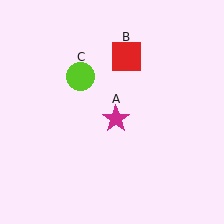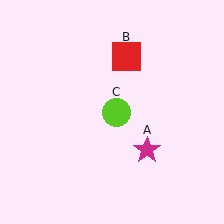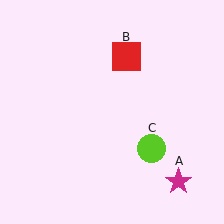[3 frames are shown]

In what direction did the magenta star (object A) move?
The magenta star (object A) moved down and to the right.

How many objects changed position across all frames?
2 objects changed position: magenta star (object A), lime circle (object C).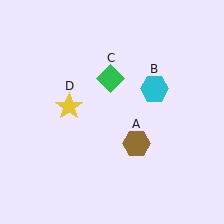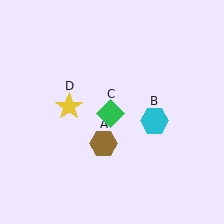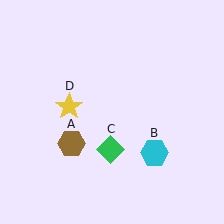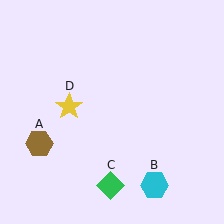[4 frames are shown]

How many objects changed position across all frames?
3 objects changed position: brown hexagon (object A), cyan hexagon (object B), green diamond (object C).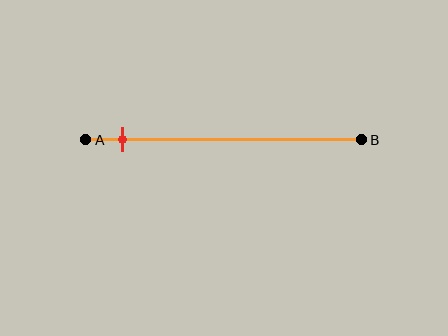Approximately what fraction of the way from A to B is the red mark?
The red mark is approximately 15% of the way from A to B.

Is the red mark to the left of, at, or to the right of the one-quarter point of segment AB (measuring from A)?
The red mark is to the left of the one-quarter point of segment AB.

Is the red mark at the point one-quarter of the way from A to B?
No, the mark is at about 15% from A, not at the 25% one-quarter point.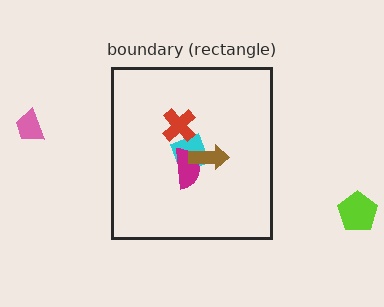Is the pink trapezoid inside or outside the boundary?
Outside.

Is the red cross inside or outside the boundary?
Inside.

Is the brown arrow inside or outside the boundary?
Inside.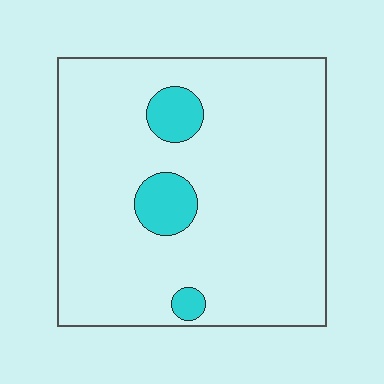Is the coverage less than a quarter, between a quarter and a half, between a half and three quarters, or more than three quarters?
Less than a quarter.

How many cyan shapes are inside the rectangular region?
3.